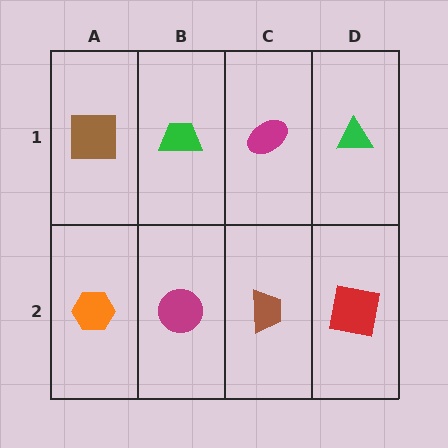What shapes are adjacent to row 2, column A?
A brown square (row 1, column A), a magenta circle (row 2, column B).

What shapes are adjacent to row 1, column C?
A brown trapezoid (row 2, column C), a green trapezoid (row 1, column B), a green triangle (row 1, column D).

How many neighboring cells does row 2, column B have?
3.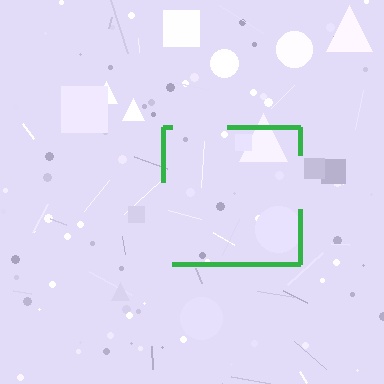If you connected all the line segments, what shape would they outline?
They would outline a square.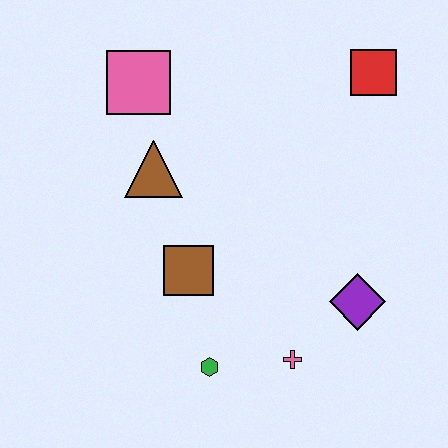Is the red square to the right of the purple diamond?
Yes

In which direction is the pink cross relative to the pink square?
The pink cross is below the pink square.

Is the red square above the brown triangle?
Yes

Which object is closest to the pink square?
The brown triangle is closest to the pink square.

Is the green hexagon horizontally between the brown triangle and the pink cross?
Yes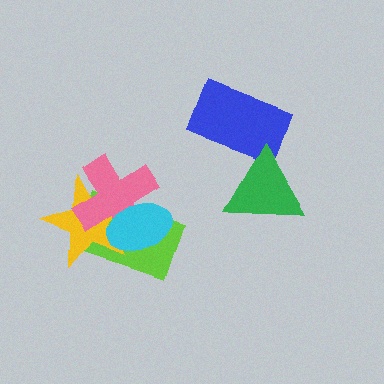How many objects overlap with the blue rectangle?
1 object overlaps with the blue rectangle.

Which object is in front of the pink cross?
The cyan ellipse is in front of the pink cross.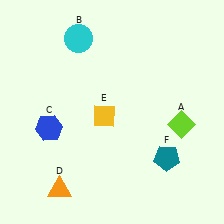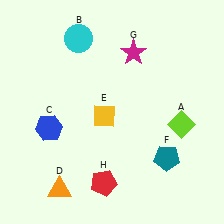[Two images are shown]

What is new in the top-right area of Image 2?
A magenta star (G) was added in the top-right area of Image 2.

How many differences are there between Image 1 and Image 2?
There are 2 differences between the two images.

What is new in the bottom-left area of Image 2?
A red pentagon (H) was added in the bottom-left area of Image 2.